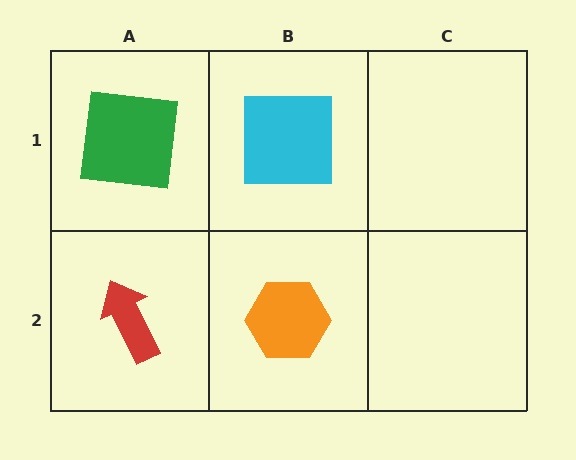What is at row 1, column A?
A green square.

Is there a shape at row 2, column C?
No, that cell is empty.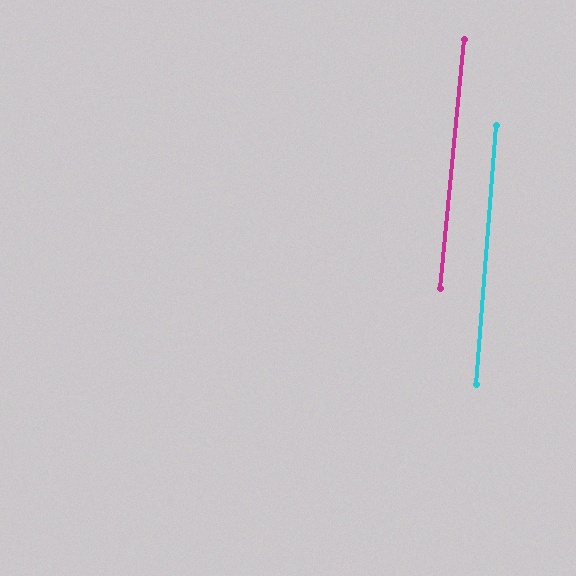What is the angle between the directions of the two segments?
Approximately 1 degree.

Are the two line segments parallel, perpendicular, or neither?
Parallel — their directions differ by only 1.2°.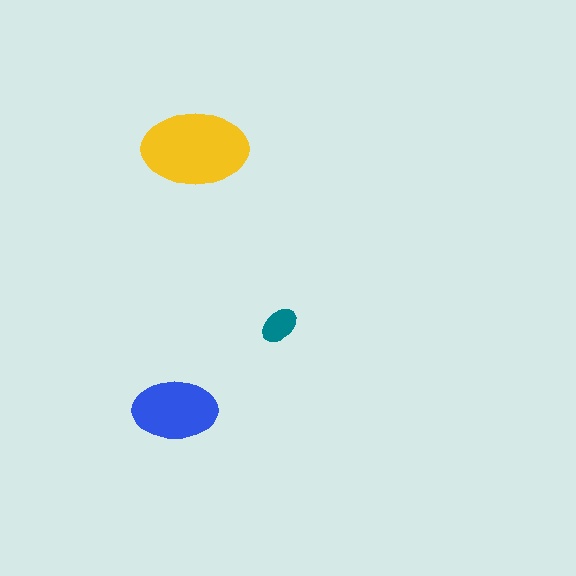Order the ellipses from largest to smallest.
the yellow one, the blue one, the teal one.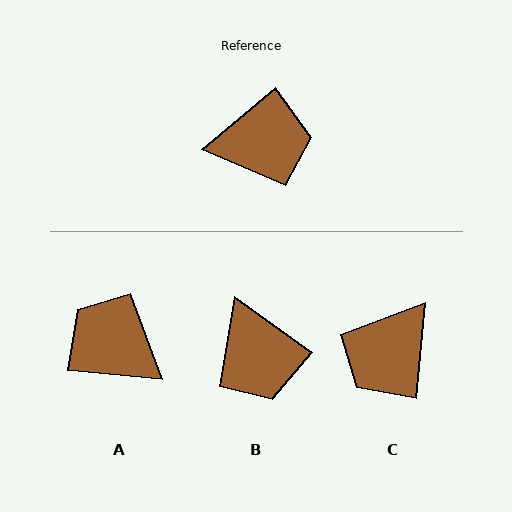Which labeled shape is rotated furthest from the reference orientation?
C, about 136 degrees away.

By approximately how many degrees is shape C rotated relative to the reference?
Approximately 136 degrees clockwise.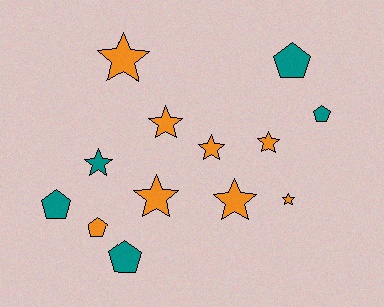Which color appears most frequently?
Orange, with 8 objects.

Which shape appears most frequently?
Star, with 8 objects.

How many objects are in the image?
There are 13 objects.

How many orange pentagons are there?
There is 1 orange pentagon.